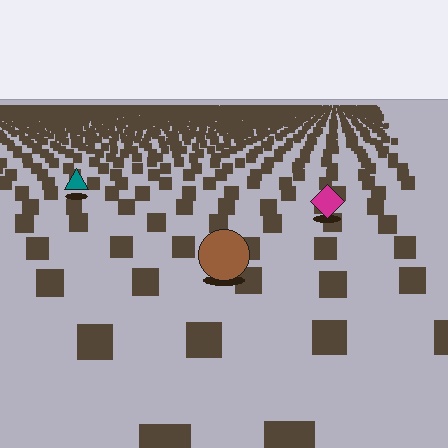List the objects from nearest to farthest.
From nearest to farthest: the brown circle, the magenta diamond, the teal triangle.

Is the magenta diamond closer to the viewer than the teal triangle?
Yes. The magenta diamond is closer — you can tell from the texture gradient: the ground texture is coarser near it.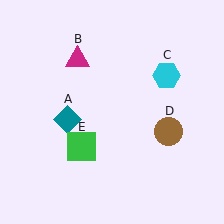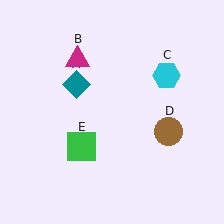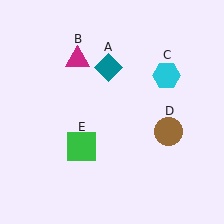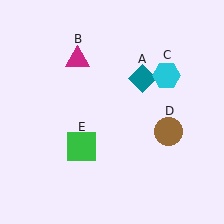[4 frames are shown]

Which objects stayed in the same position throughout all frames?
Magenta triangle (object B) and cyan hexagon (object C) and brown circle (object D) and green square (object E) remained stationary.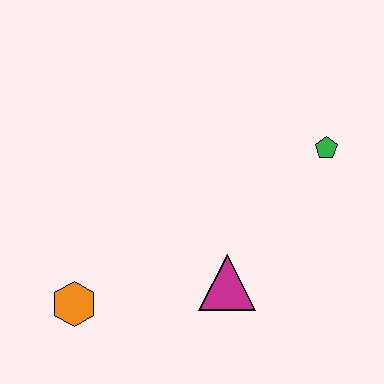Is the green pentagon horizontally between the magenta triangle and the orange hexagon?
No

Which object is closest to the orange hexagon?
The magenta triangle is closest to the orange hexagon.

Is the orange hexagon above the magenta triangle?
No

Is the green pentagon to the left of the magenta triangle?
No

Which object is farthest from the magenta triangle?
The green pentagon is farthest from the magenta triangle.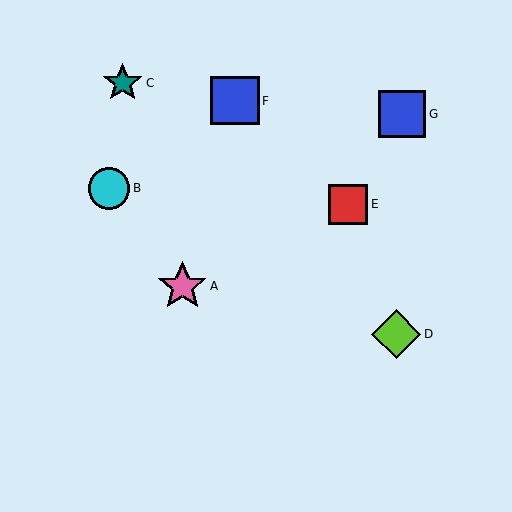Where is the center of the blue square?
The center of the blue square is at (402, 114).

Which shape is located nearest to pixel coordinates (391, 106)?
The blue square (labeled G) at (402, 114) is nearest to that location.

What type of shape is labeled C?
Shape C is a teal star.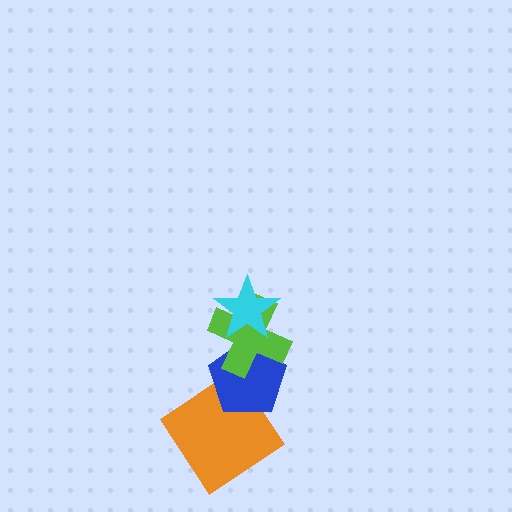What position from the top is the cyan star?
The cyan star is 1st from the top.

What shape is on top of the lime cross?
The cyan star is on top of the lime cross.